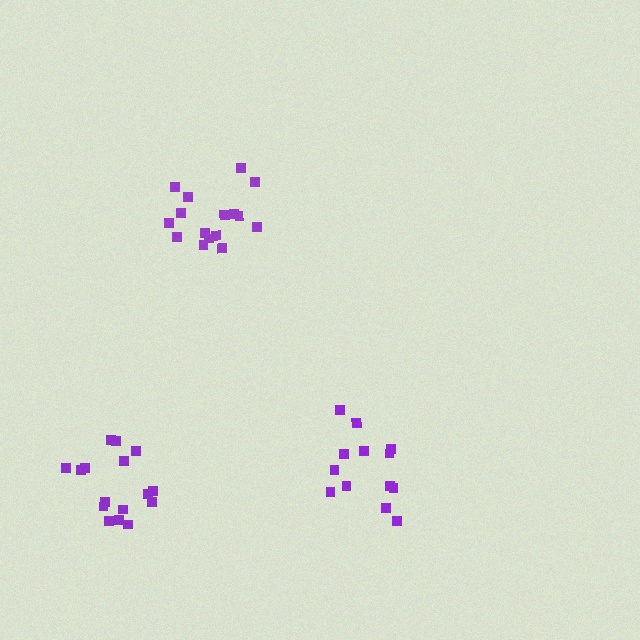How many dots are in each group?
Group 1: 13 dots, Group 2: 16 dots, Group 3: 16 dots (45 total).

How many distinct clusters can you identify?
There are 3 distinct clusters.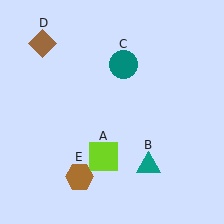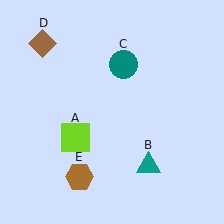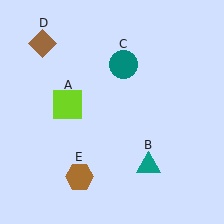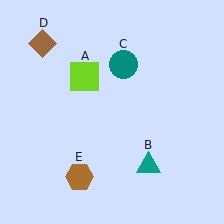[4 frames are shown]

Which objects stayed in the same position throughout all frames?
Teal triangle (object B) and teal circle (object C) and brown diamond (object D) and brown hexagon (object E) remained stationary.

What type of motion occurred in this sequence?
The lime square (object A) rotated clockwise around the center of the scene.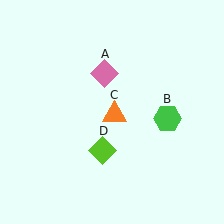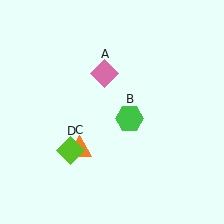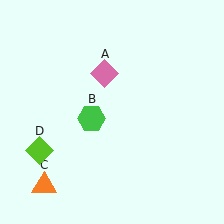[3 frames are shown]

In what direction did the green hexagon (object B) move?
The green hexagon (object B) moved left.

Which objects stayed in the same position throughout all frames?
Pink diamond (object A) remained stationary.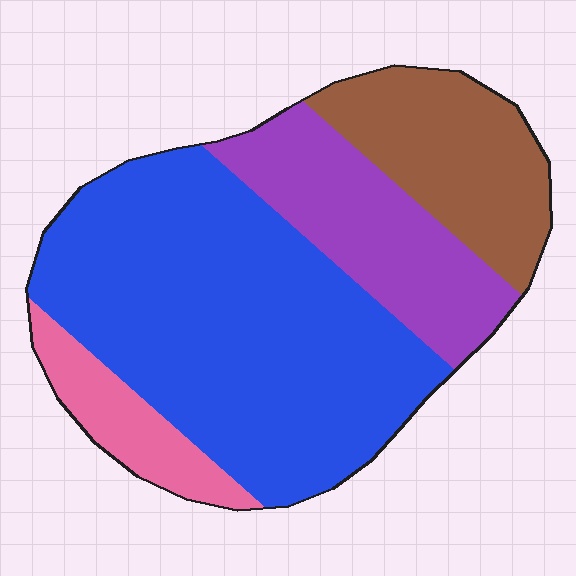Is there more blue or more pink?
Blue.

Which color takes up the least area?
Pink, at roughly 10%.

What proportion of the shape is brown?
Brown takes up about one fifth (1/5) of the shape.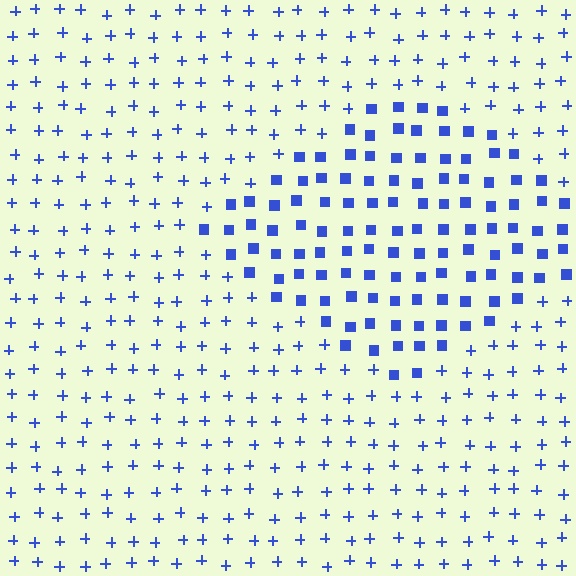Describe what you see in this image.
The image is filled with small blue elements arranged in a uniform grid. A diamond-shaped region contains squares, while the surrounding area contains plus signs. The boundary is defined purely by the change in element shape.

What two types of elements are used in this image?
The image uses squares inside the diamond region and plus signs outside it.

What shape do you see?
I see a diamond.